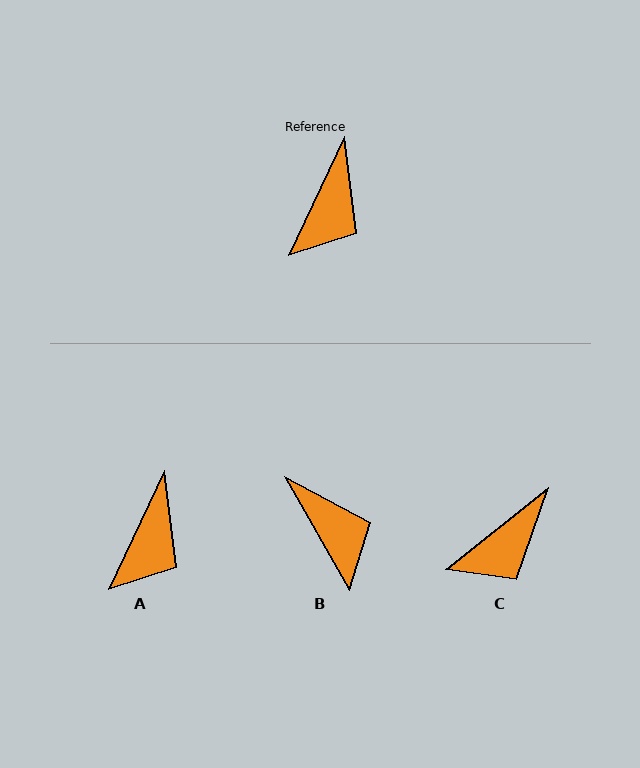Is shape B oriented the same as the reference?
No, it is off by about 55 degrees.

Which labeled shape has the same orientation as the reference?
A.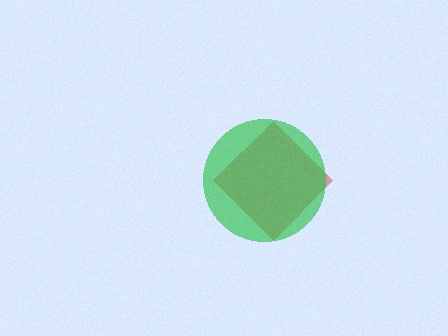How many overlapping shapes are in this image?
There are 2 overlapping shapes in the image.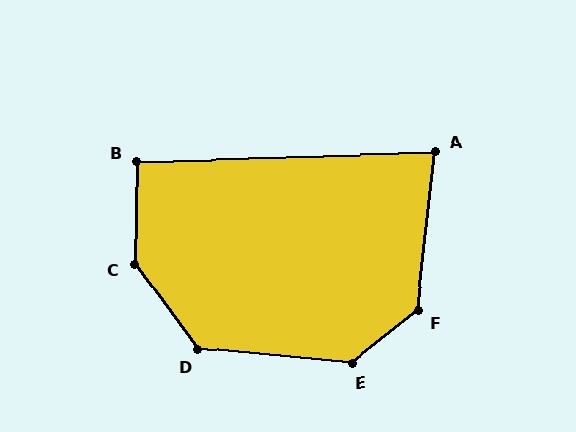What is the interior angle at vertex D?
Approximately 132 degrees (obtuse).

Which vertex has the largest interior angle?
C, at approximately 142 degrees.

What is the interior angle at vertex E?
Approximately 136 degrees (obtuse).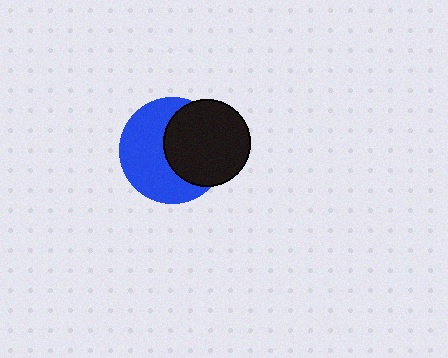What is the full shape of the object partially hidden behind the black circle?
The partially hidden object is a blue circle.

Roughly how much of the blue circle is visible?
About half of it is visible (roughly 55%).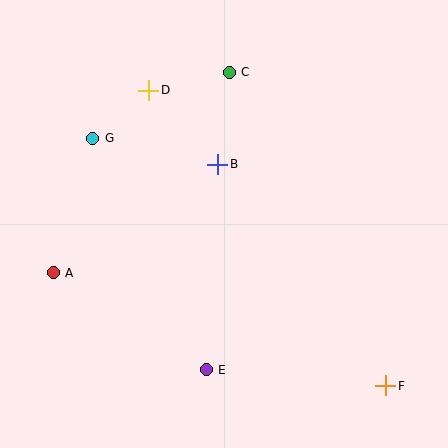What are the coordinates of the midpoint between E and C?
The midpoint between E and C is at (218, 221).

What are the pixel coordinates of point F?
Point F is at (386, 386).